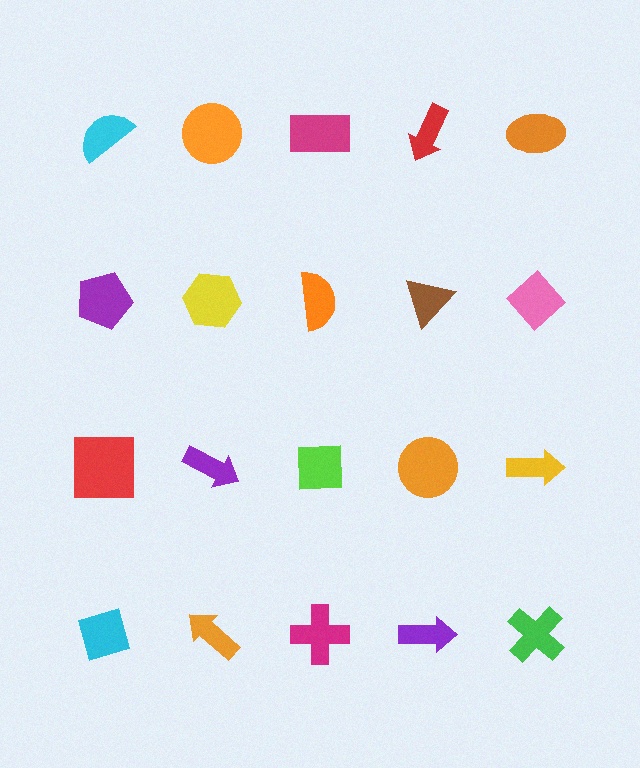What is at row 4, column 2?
An orange arrow.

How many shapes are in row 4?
5 shapes.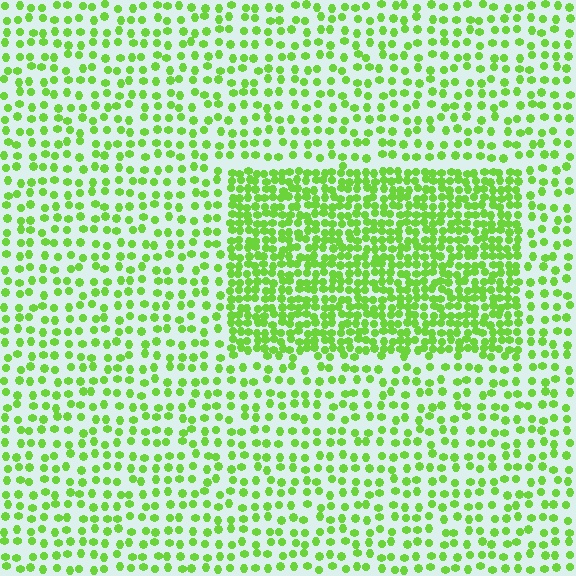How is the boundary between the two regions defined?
The boundary is defined by a change in element density (approximately 2.2x ratio). All elements are the same color, size, and shape.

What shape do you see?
I see a rectangle.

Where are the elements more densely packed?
The elements are more densely packed inside the rectangle boundary.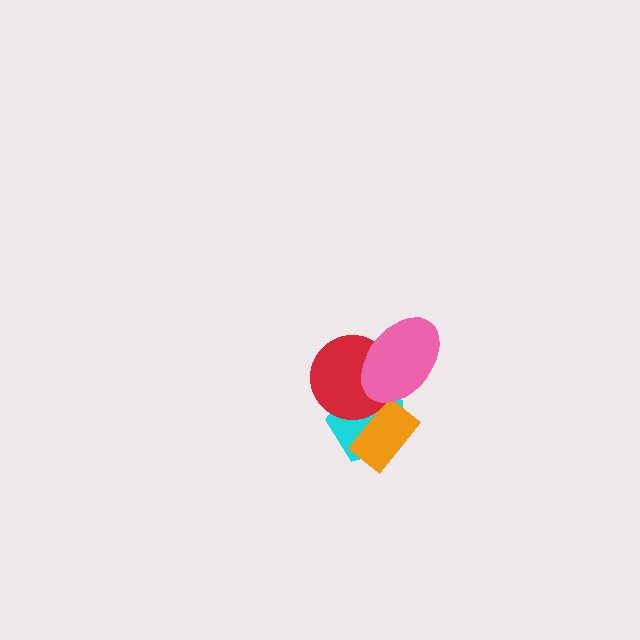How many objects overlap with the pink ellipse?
2 objects overlap with the pink ellipse.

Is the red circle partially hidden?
Yes, it is partially covered by another shape.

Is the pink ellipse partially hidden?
No, no other shape covers it.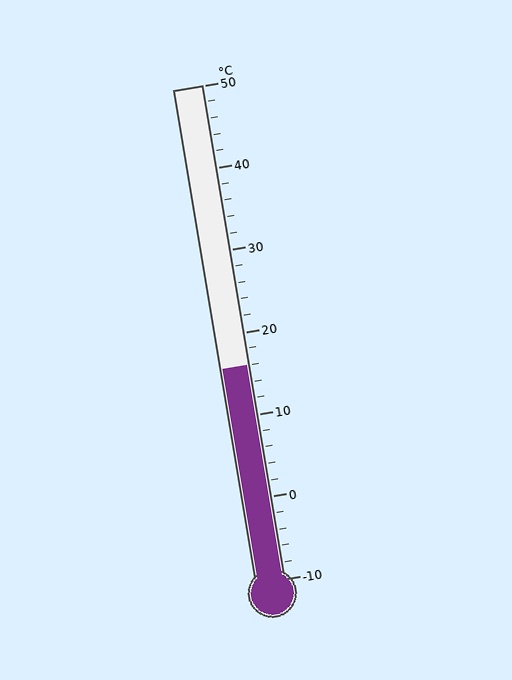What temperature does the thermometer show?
The thermometer shows approximately 16°C.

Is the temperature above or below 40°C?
The temperature is below 40°C.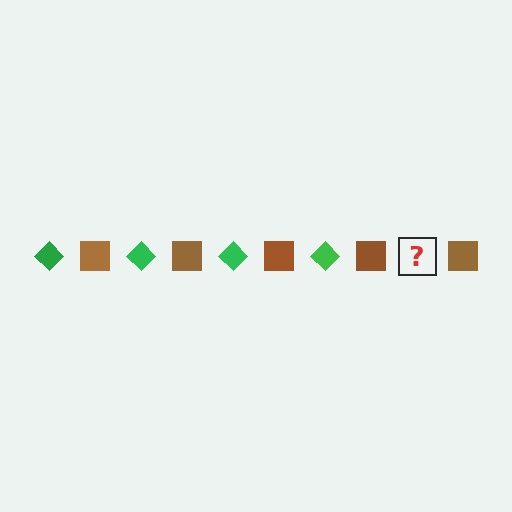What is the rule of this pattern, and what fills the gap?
The rule is that the pattern alternates between green diamond and brown square. The gap should be filled with a green diamond.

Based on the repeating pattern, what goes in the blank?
The blank should be a green diamond.